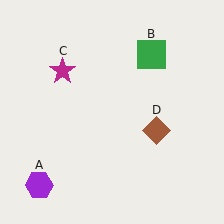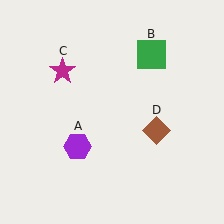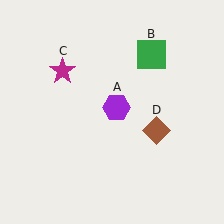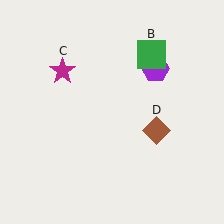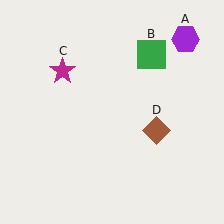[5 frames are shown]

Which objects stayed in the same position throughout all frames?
Green square (object B) and magenta star (object C) and brown diamond (object D) remained stationary.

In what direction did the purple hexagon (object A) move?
The purple hexagon (object A) moved up and to the right.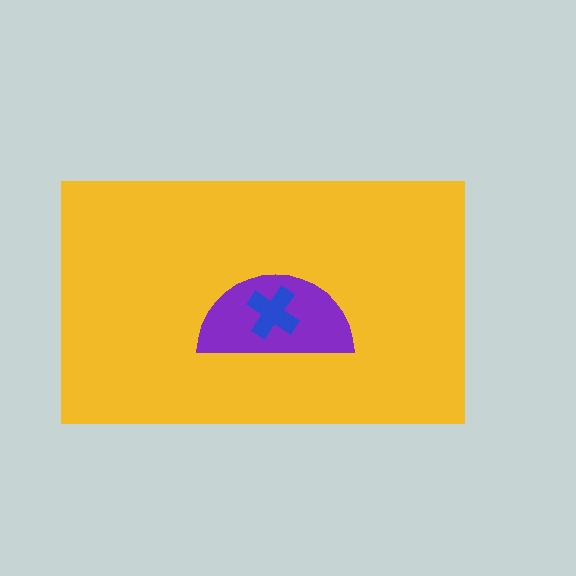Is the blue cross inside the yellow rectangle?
Yes.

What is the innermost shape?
The blue cross.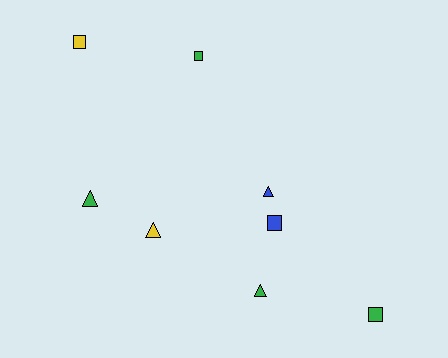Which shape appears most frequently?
Square, with 4 objects.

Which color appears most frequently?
Green, with 4 objects.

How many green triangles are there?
There are 2 green triangles.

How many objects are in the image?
There are 8 objects.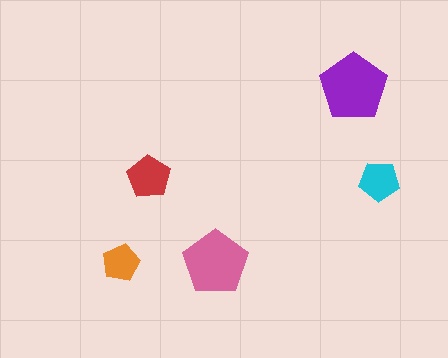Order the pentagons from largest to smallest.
the purple one, the pink one, the red one, the cyan one, the orange one.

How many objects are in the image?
There are 5 objects in the image.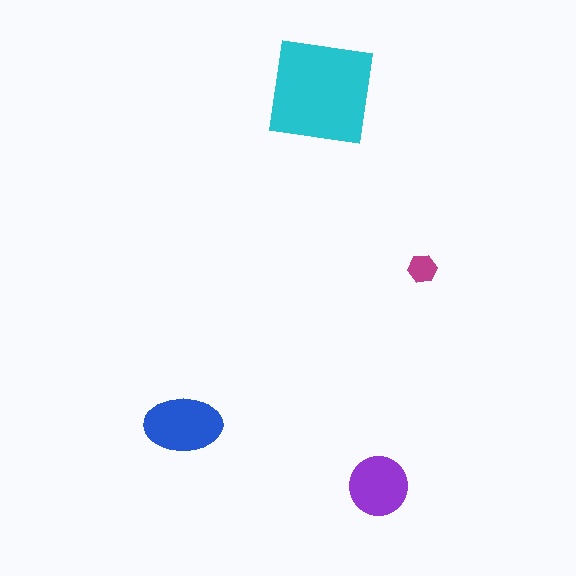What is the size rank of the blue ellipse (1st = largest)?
2nd.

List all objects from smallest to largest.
The magenta hexagon, the purple circle, the blue ellipse, the cyan square.